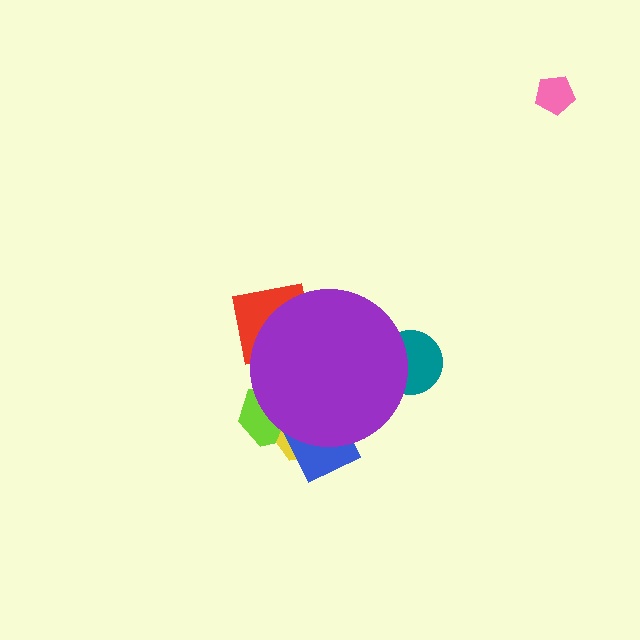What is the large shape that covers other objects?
A purple circle.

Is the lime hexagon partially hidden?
Yes, the lime hexagon is partially hidden behind the purple circle.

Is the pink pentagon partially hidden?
No, the pink pentagon is fully visible.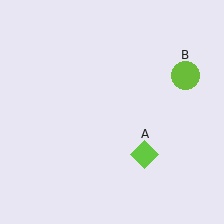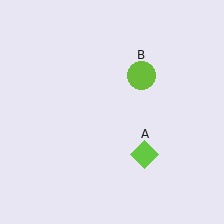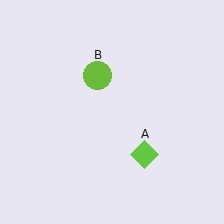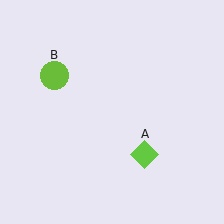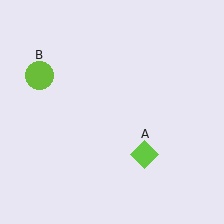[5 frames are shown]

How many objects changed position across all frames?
1 object changed position: lime circle (object B).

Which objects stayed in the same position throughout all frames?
Lime diamond (object A) remained stationary.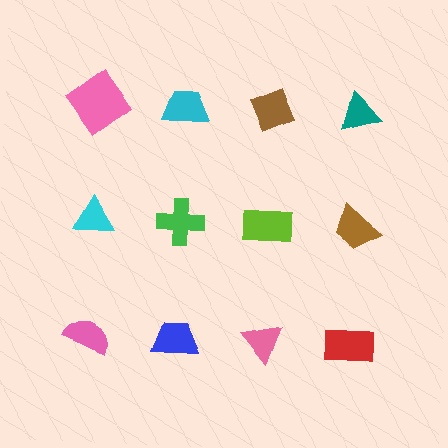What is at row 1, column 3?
A brown diamond.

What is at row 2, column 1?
A cyan triangle.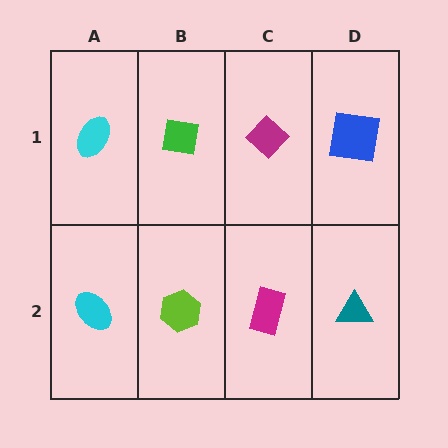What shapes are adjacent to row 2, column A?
A cyan ellipse (row 1, column A), a lime hexagon (row 2, column B).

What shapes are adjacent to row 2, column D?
A blue square (row 1, column D), a magenta rectangle (row 2, column C).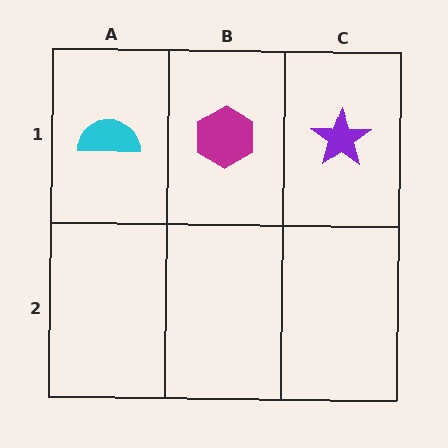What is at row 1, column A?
A cyan semicircle.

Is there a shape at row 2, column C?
No, that cell is empty.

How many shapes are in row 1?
3 shapes.